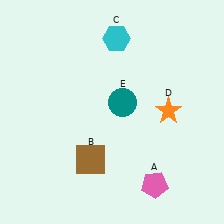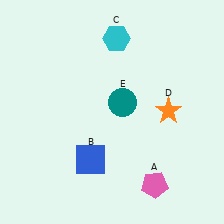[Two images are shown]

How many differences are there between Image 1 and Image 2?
There is 1 difference between the two images.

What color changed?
The square (B) changed from brown in Image 1 to blue in Image 2.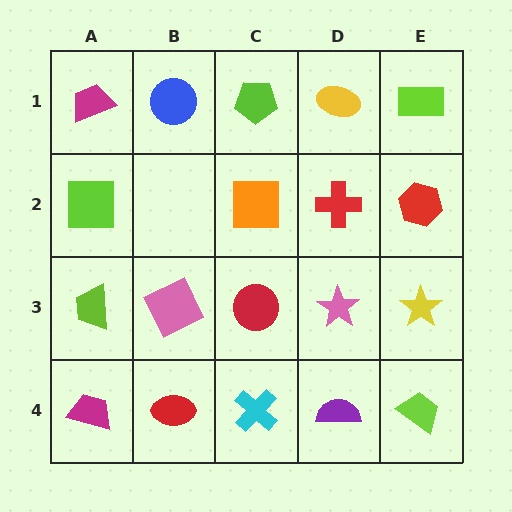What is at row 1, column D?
A yellow ellipse.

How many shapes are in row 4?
5 shapes.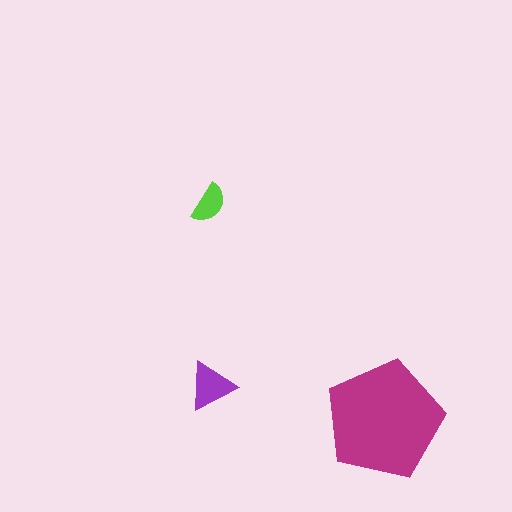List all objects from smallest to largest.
The lime semicircle, the purple triangle, the magenta pentagon.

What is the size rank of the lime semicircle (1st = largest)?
3rd.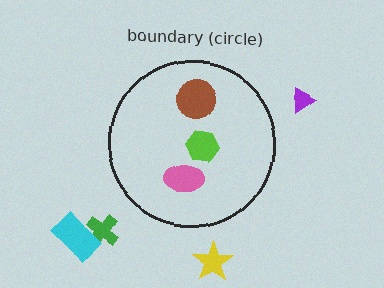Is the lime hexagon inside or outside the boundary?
Inside.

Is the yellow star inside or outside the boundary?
Outside.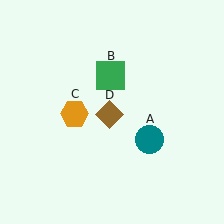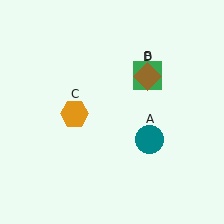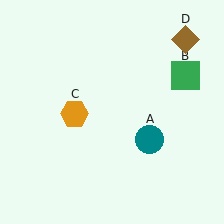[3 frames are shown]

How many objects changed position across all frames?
2 objects changed position: green square (object B), brown diamond (object D).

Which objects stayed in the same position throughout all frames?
Teal circle (object A) and orange hexagon (object C) remained stationary.